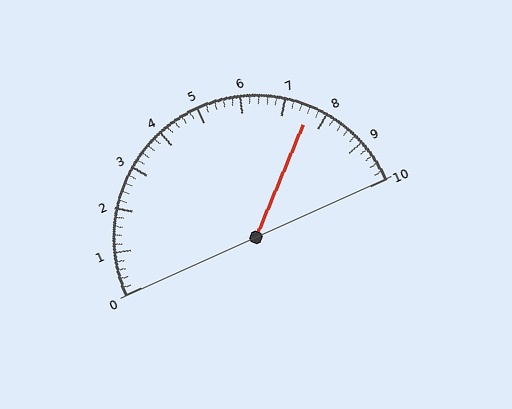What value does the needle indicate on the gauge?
The needle indicates approximately 7.6.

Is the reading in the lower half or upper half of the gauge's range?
The reading is in the upper half of the range (0 to 10).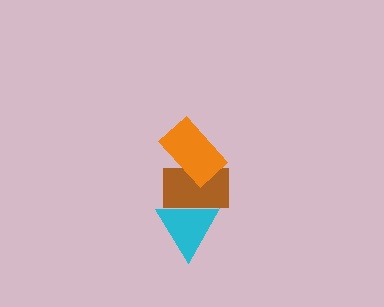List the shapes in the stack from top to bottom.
From top to bottom: the orange rectangle, the brown rectangle, the cyan triangle.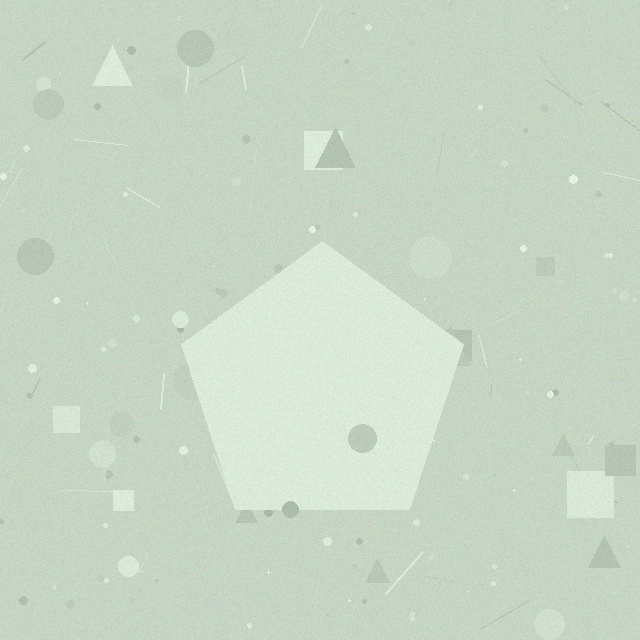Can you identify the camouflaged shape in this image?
The camouflaged shape is a pentagon.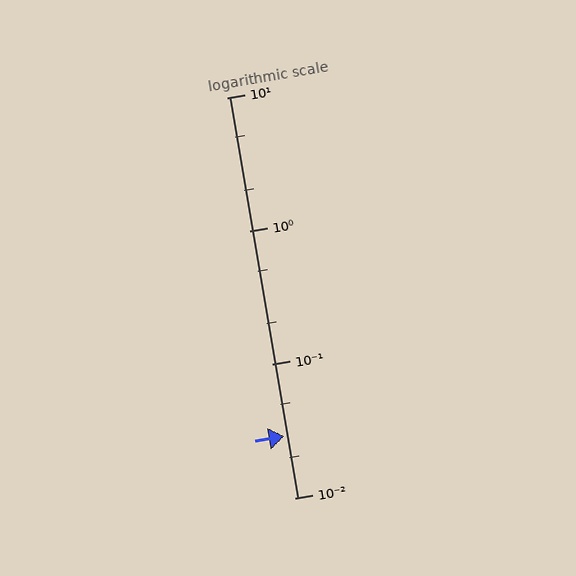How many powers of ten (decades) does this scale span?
The scale spans 3 decades, from 0.01 to 10.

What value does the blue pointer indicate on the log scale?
The pointer indicates approximately 0.029.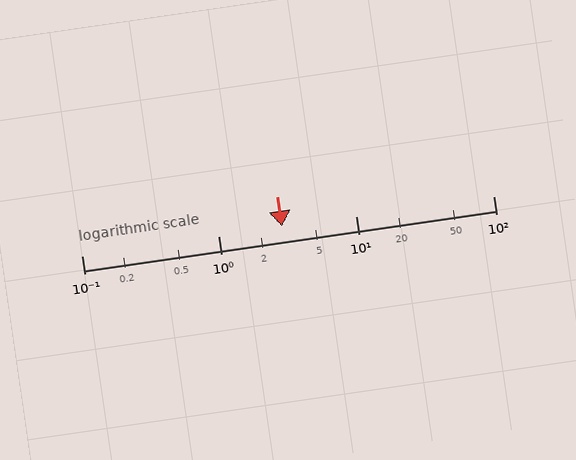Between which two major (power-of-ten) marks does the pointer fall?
The pointer is between 1 and 10.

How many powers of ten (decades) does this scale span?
The scale spans 3 decades, from 0.1 to 100.